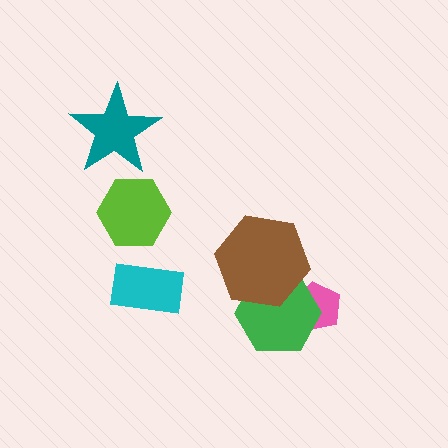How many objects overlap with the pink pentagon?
1 object overlaps with the pink pentagon.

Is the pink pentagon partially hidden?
Yes, it is partially covered by another shape.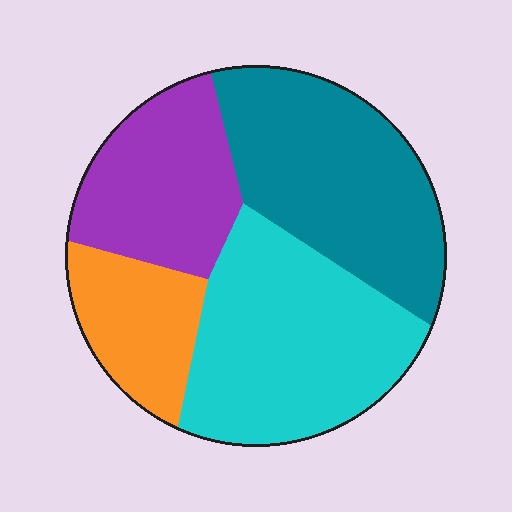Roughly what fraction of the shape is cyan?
Cyan takes up about one third (1/3) of the shape.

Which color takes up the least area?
Orange, at roughly 15%.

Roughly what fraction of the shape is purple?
Purple takes up about one fifth (1/5) of the shape.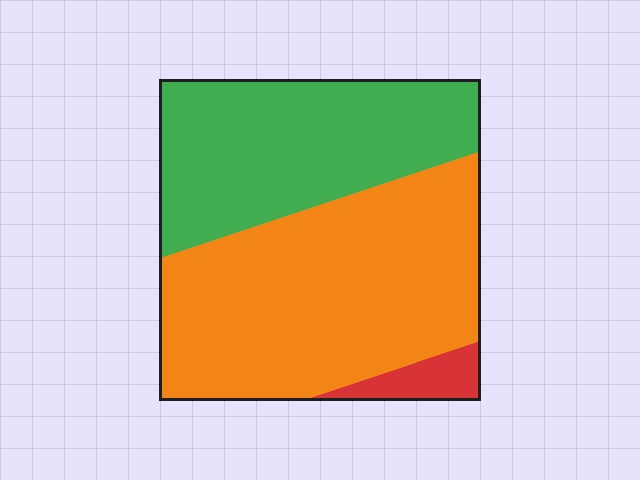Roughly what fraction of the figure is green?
Green takes up about two fifths (2/5) of the figure.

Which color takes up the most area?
Orange, at roughly 55%.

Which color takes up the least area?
Red, at roughly 5%.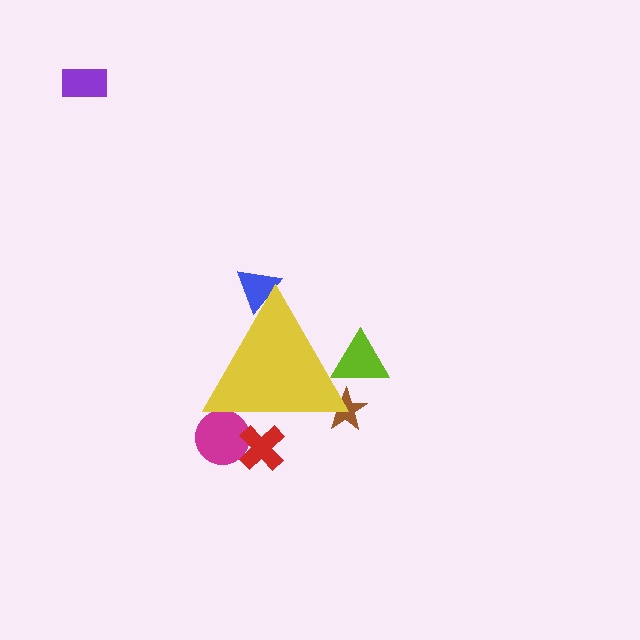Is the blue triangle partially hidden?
Yes, the blue triangle is partially hidden behind the yellow triangle.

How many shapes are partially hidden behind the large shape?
5 shapes are partially hidden.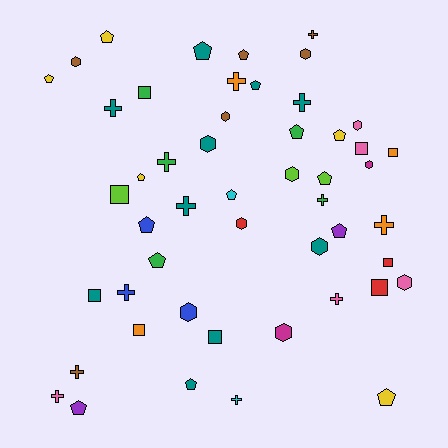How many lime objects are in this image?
There are 3 lime objects.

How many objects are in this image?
There are 50 objects.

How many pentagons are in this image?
There are 16 pentagons.